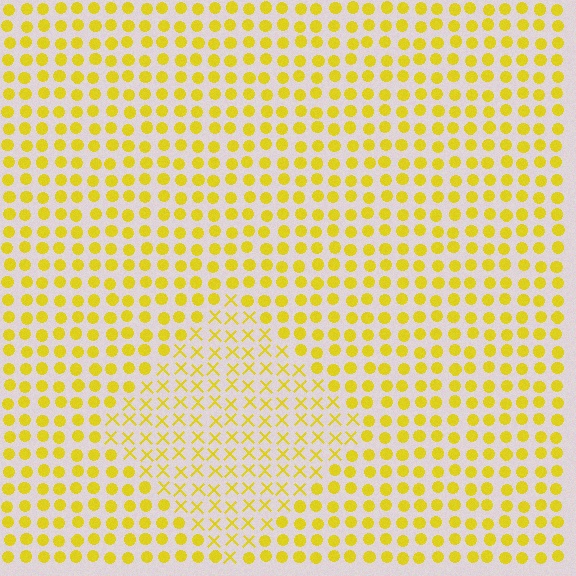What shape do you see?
I see a diamond.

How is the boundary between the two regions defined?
The boundary is defined by a change in element shape: X marks inside vs. circles outside. All elements share the same color and spacing.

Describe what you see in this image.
The image is filled with small yellow elements arranged in a uniform grid. A diamond-shaped region contains X marks, while the surrounding area contains circles. The boundary is defined purely by the change in element shape.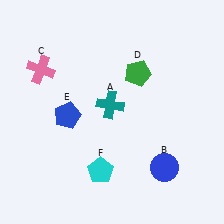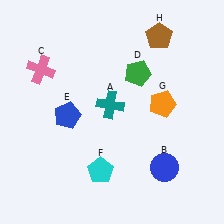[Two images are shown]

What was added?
An orange pentagon (G), a brown pentagon (H) were added in Image 2.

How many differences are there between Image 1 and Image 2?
There are 2 differences between the two images.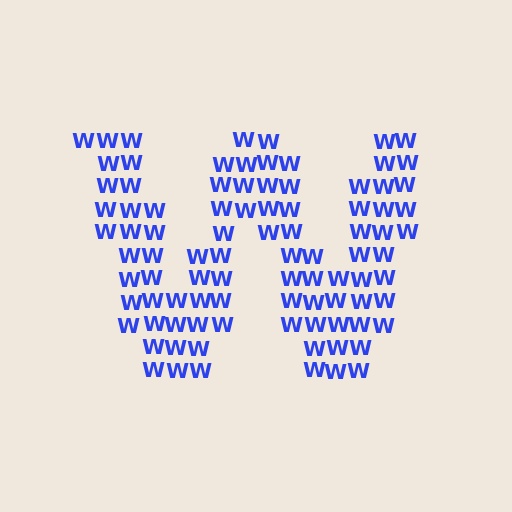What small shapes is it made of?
It is made of small letter W's.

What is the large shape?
The large shape is the letter W.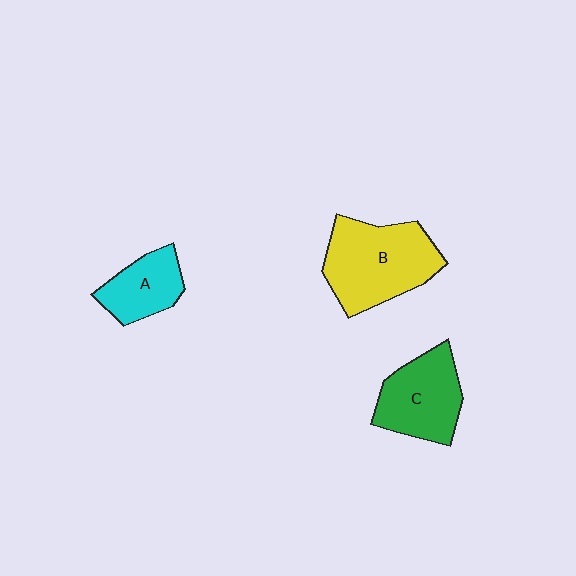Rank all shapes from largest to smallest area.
From largest to smallest: B (yellow), C (green), A (cyan).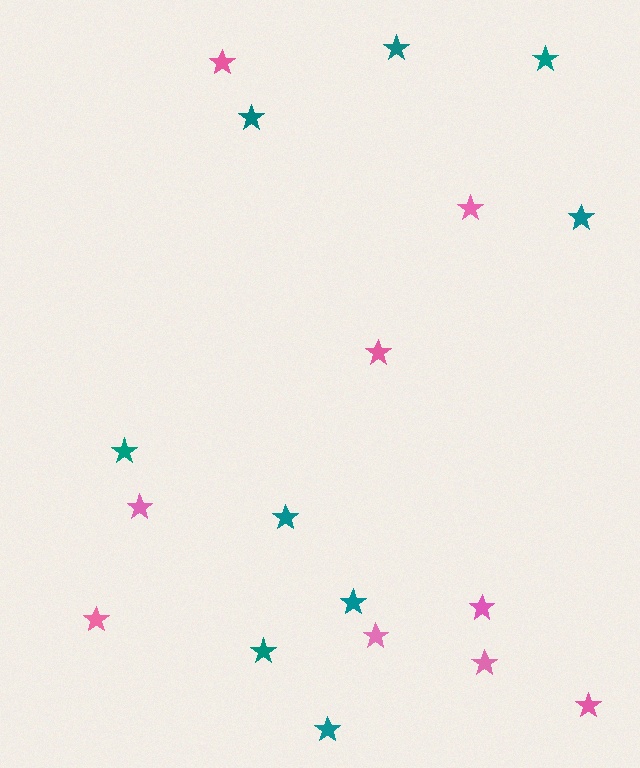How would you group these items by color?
There are 2 groups: one group of teal stars (9) and one group of pink stars (9).